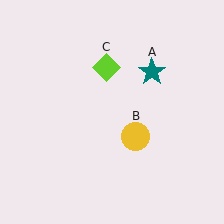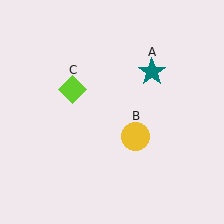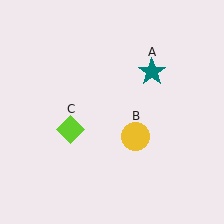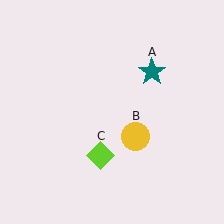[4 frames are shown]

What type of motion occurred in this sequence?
The lime diamond (object C) rotated counterclockwise around the center of the scene.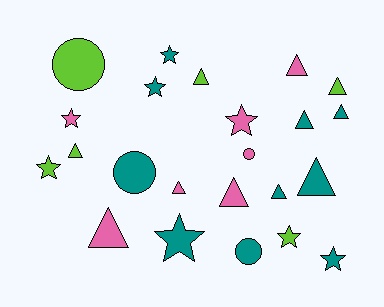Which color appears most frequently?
Teal, with 10 objects.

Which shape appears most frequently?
Triangle, with 11 objects.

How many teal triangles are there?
There are 4 teal triangles.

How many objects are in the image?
There are 23 objects.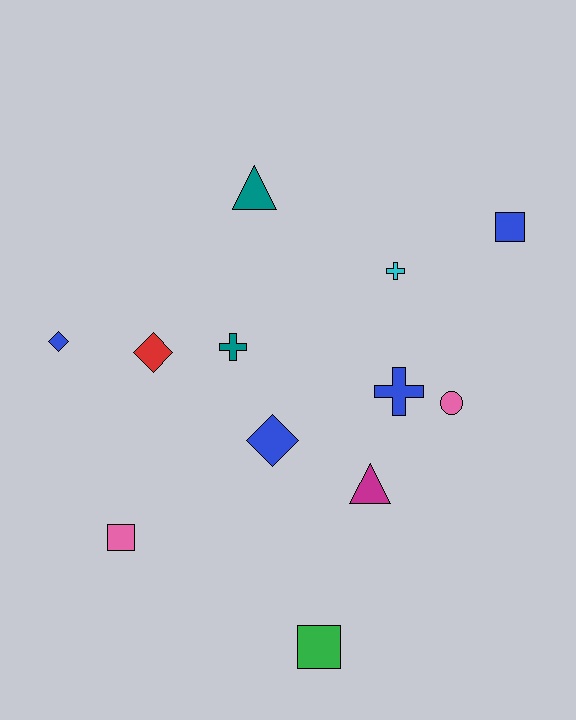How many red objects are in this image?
There is 1 red object.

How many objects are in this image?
There are 12 objects.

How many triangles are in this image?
There are 2 triangles.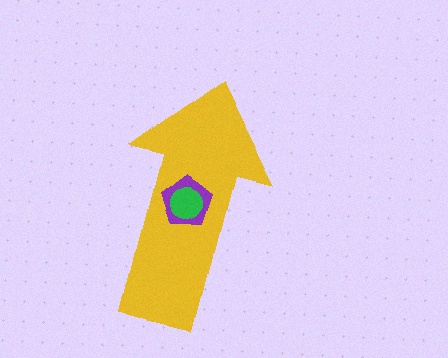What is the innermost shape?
The green circle.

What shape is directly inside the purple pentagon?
The green circle.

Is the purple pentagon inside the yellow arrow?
Yes.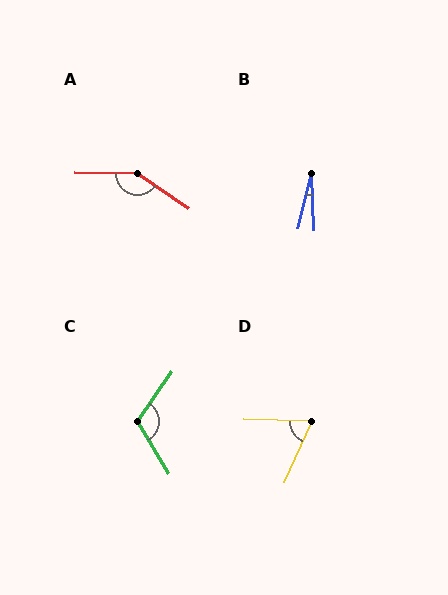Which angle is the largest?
A, at approximately 147 degrees.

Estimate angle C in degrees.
Approximately 114 degrees.